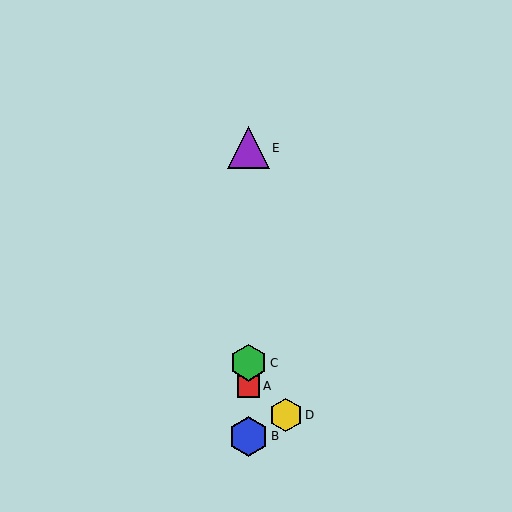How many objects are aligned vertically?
4 objects (A, B, C, E) are aligned vertically.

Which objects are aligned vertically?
Objects A, B, C, E are aligned vertically.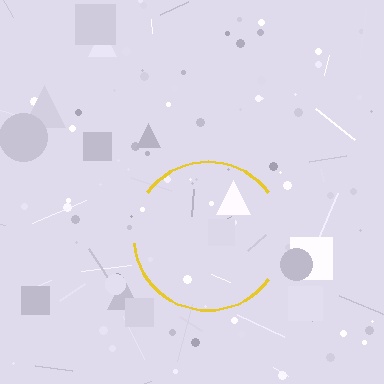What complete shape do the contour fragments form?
The contour fragments form a circle.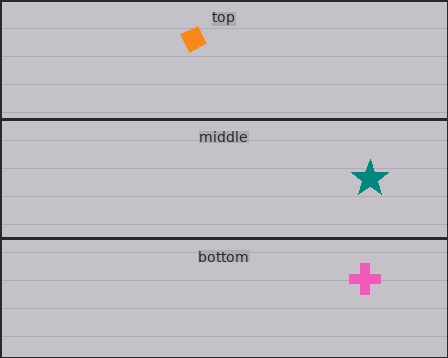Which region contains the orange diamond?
The top region.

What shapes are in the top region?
The orange diamond.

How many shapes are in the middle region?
1.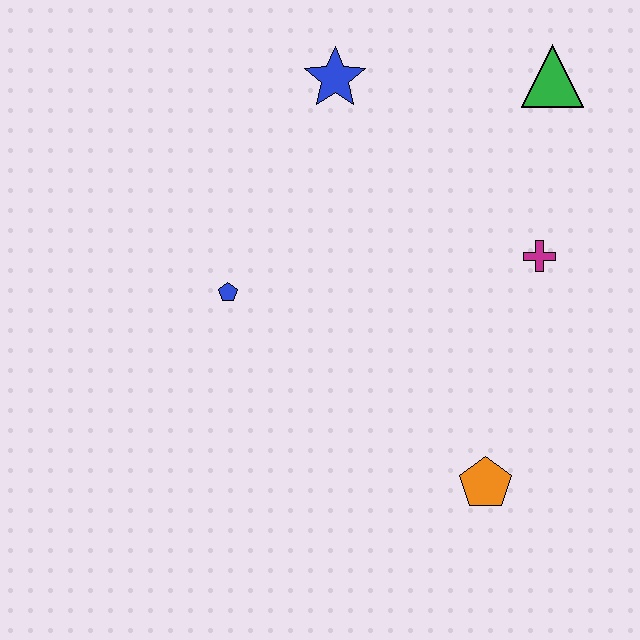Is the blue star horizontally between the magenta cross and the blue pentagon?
Yes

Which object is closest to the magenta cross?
The green triangle is closest to the magenta cross.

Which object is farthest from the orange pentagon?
The blue star is farthest from the orange pentagon.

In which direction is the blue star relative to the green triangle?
The blue star is to the left of the green triangle.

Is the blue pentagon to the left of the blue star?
Yes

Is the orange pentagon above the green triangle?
No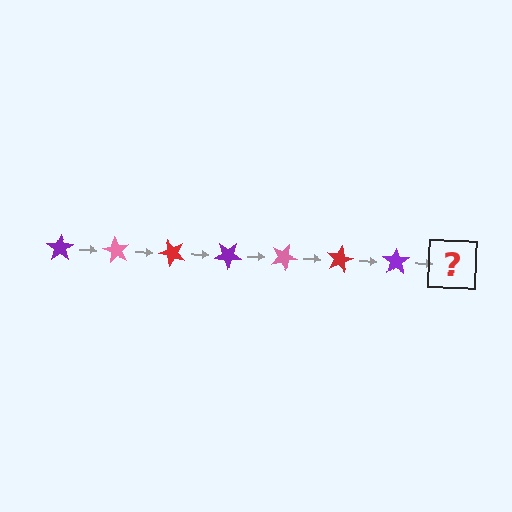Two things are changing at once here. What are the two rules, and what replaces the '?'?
The two rules are that it rotates 60 degrees each step and the color cycles through purple, pink, and red. The '?' should be a pink star, rotated 420 degrees from the start.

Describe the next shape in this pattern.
It should be a pink star, rotated 420 degrees from the start.